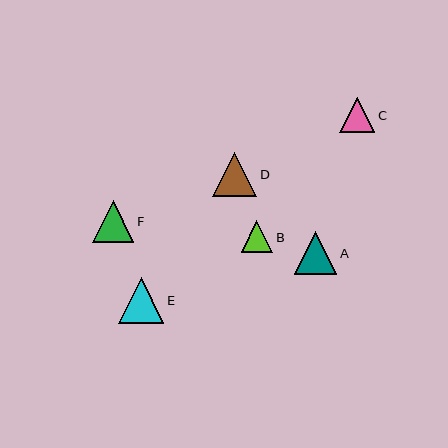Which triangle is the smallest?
Triangle B is the smallest with a size of approximately 32 pixels.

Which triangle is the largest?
Triangle E is the largest with a size of approximately 46 pixels.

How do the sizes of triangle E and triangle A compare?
Triangle E and triangle A are approximately the same size.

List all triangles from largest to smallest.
From largest to smallest: E, D, A, F, C, B.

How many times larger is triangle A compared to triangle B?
Triangle A is approximately 1.4 times the size of triangle B.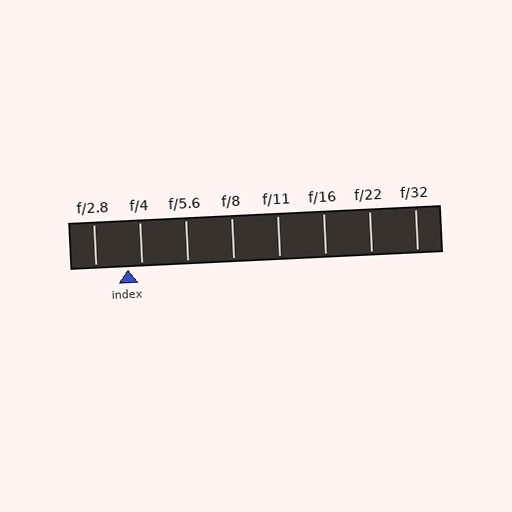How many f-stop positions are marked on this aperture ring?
There are 8 f-stop positions marked.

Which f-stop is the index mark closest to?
The index mark is closest to f/4.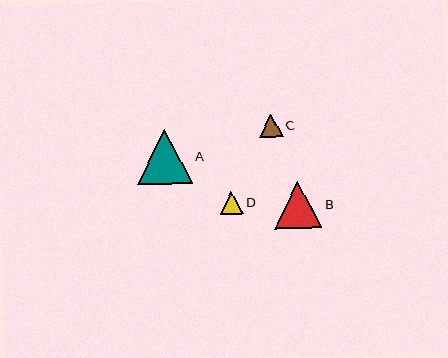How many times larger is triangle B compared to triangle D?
Triangle B is approximately 2.0 times the size of triangle D.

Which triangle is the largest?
Triangle A is the largest with a size of approximately 55 pixels.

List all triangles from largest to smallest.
From largest to smallest: A, B, C, D.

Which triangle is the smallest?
Triangle D is the smallest with a size of approximately 23 pixels.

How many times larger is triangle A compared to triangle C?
Triangle A is approximately 2.3 times the size of triangle C.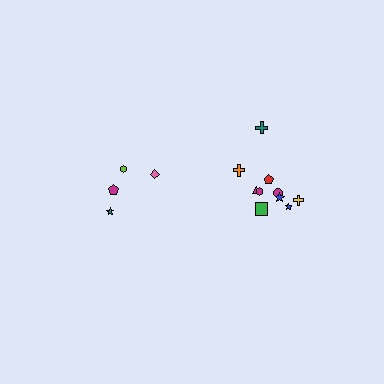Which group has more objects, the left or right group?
The right group.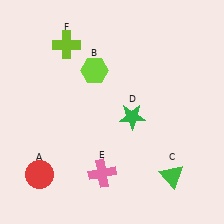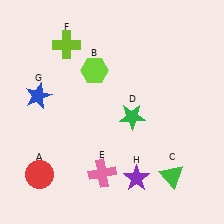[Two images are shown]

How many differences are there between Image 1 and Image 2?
There are 2 differences between the two images.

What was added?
A blue star (G), a purple star (H) were added in Image 2.